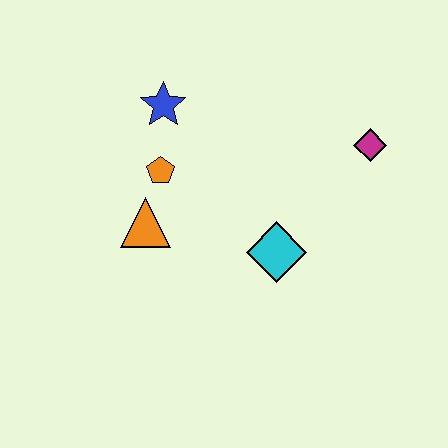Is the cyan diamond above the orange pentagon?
No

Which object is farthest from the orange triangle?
The magenta diamond is farthest from the orange triangle.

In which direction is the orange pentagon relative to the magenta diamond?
The orange pentagon is to the left of the magenta diamond.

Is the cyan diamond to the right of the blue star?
Yes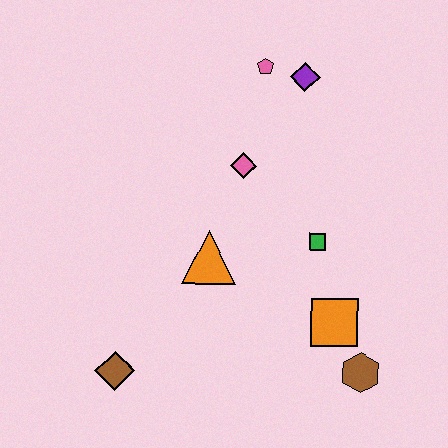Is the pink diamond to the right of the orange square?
No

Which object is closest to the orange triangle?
The pink diamond is closest to the orange triangle.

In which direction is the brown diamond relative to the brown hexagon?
The brown diamond is to the left of the brown hexagon.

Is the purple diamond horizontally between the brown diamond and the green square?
Yes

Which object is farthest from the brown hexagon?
The pink pentagon is farthest from the brown hexagon.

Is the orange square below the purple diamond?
Yes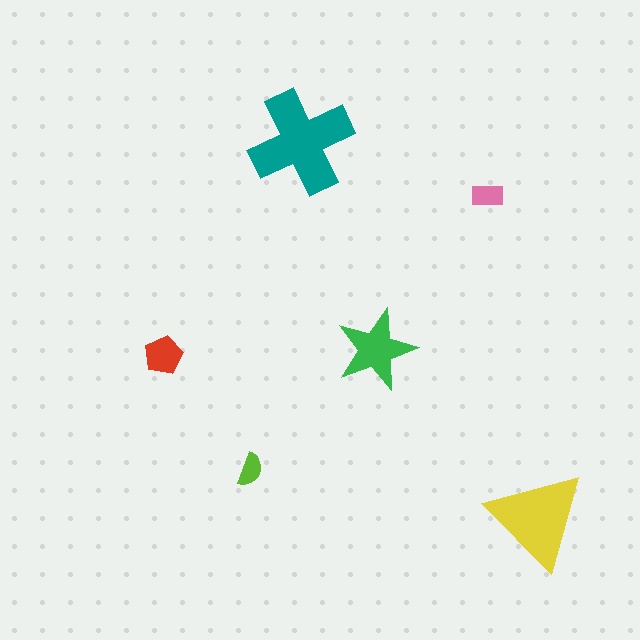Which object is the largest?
The teal cross.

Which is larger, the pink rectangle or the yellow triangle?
The yellow triangle.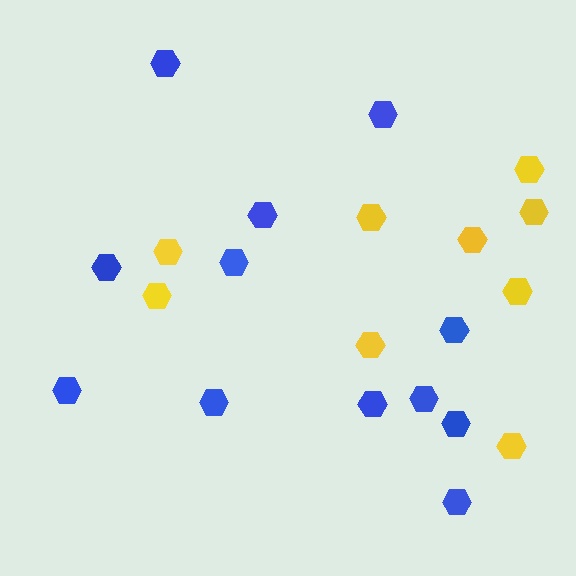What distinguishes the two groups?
There are 2 groups: one group of yellow hexagons (9) and one group of blue hexagons (12).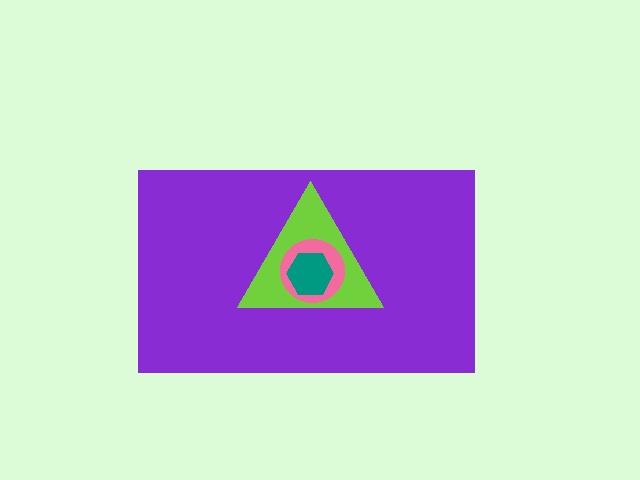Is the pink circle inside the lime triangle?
Yes.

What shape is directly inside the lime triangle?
The pink circle.